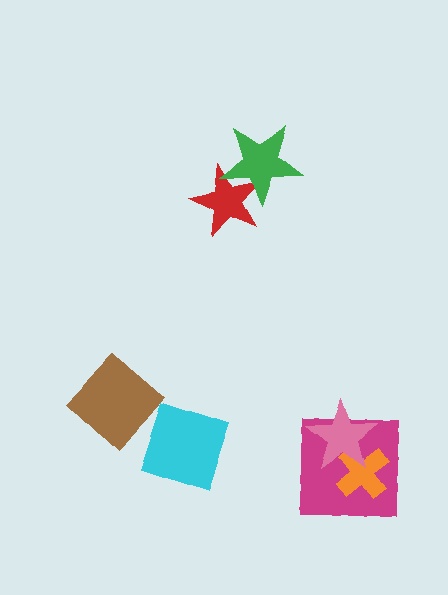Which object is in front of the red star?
The green star is in front of the red star.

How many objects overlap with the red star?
1 object overlaps with the red star.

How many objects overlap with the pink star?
2 objects overlap with the pink star.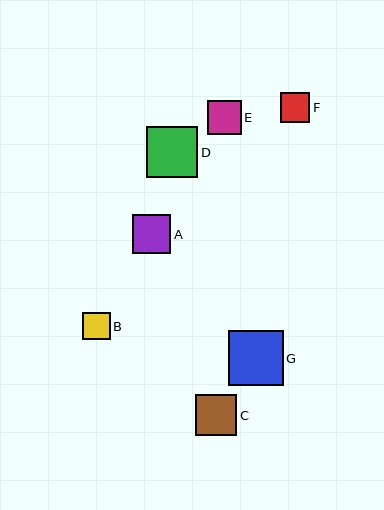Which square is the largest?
Square G is the largest with a size of approximately 55 pixels.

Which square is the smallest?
Square B is the smallest with a size of approximately 28 pixels.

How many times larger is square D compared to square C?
Square D is approximately 1.2 times the size of square C.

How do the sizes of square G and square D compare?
Square G and square D are approximately the same size.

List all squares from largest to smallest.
From largest to smallest: G, D, C, A, E, F, B.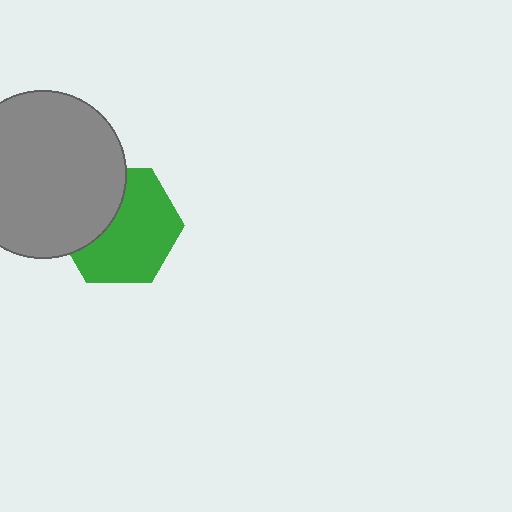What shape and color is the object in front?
The object in front is a gray circle.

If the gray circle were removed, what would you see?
You would see the complete green hexagon.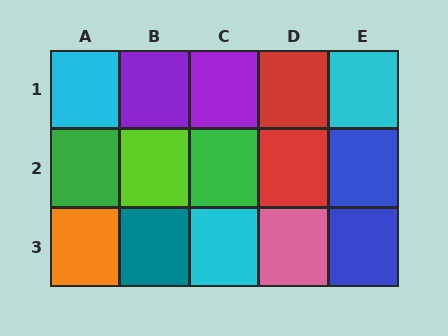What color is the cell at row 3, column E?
Blue.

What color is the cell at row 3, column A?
Orange.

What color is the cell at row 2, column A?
Green.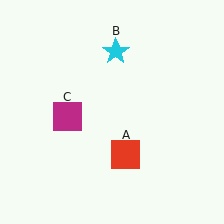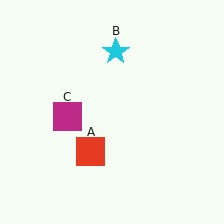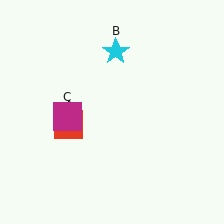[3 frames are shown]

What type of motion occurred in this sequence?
The red square (object A) rotated clockwise around the center of the scene.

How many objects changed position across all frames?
1 object changed position: red square (object A).